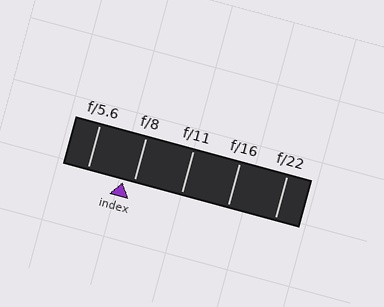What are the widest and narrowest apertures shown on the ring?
The widest aperture shown is f/5.6 and the narrowest is f/22.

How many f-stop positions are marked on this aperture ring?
There are 5 f-stop positions marked.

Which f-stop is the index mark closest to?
The index mark is closest to f/8.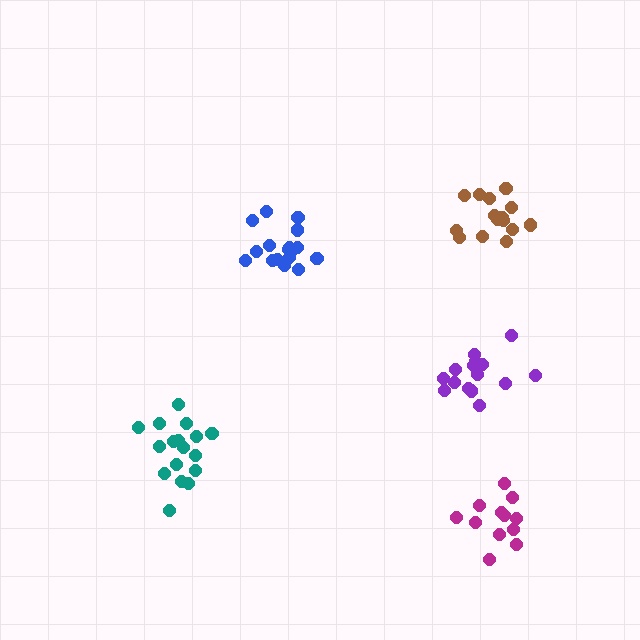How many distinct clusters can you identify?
There are 5 distinct clusters.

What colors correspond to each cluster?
The clusters are colored: teal, purple, blue, magenta, brown.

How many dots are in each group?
Group 1: 17 dots, Group 2: 15 dots, Group 3: 17 dots, Group 4: 12 dots, Group 5: 15 dots (76 total).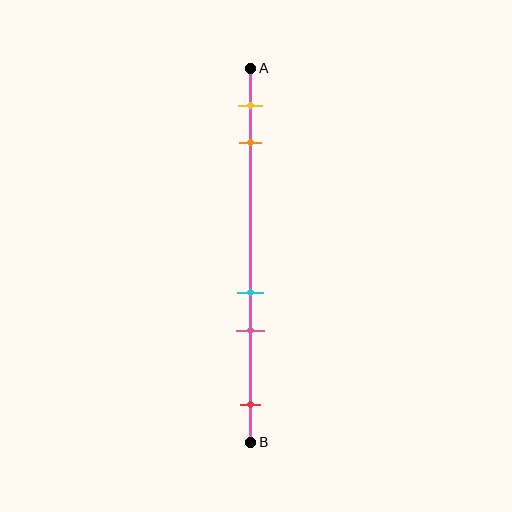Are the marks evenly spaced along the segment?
No, the marks are not evenly spaced.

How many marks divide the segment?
There are 5 marks dividing the segment.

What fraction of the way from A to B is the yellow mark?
The yellow mark is approximately 10% (0.1) of the way from A to B.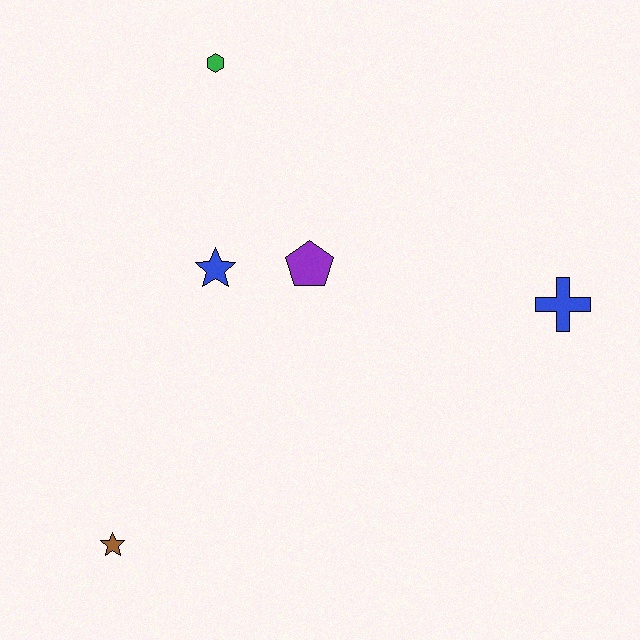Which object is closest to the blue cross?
The purple pentagon is closest to the blue cross.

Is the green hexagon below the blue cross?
No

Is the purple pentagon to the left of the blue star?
No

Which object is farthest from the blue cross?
The brown star is farthest from the blue cross.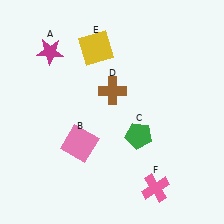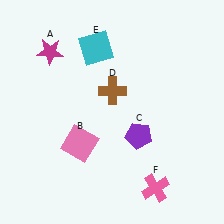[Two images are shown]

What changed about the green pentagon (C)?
In Image 1, C is green. In Image 2, it changed to purple.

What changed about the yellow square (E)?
In Image 1, E is yellow. In Image 2, it changed to cyan.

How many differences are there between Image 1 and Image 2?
There are 2 differences between the two images.